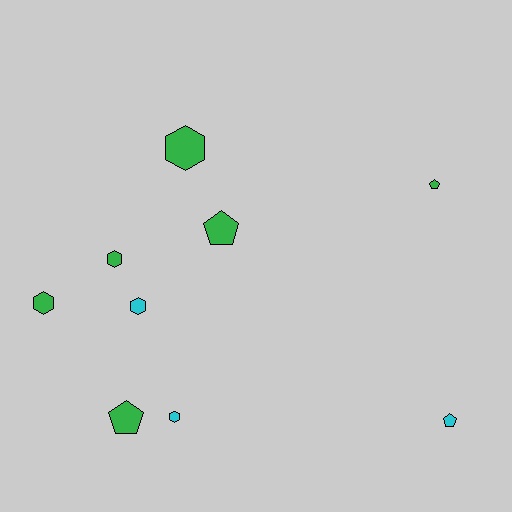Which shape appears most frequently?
Hexagon, with 5 objects.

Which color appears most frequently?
Green, with 6 objects.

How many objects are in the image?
There are 9 objects.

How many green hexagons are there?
There are 3 green hexagons.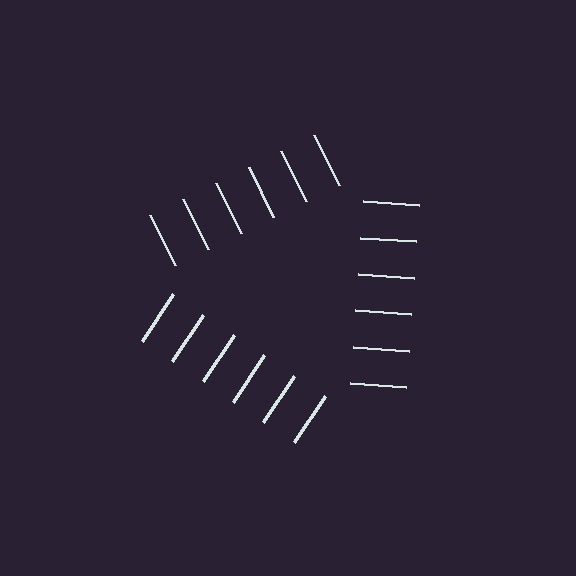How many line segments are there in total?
18 — 6 along each of the 3 edges.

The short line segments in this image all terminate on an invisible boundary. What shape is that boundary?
An illusory triangle — the line segments terminate on its edges but no continuous stroke is drawn.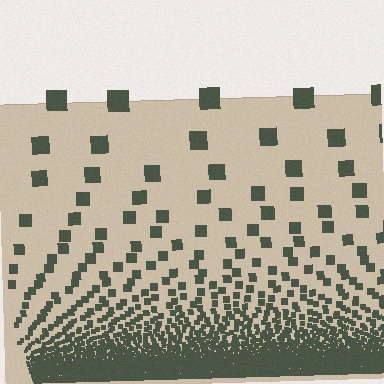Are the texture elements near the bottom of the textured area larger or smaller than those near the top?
Smaller. The gradient is inverted — elements near the bottom are smaller and denser.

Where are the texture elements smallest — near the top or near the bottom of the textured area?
Near the bottom.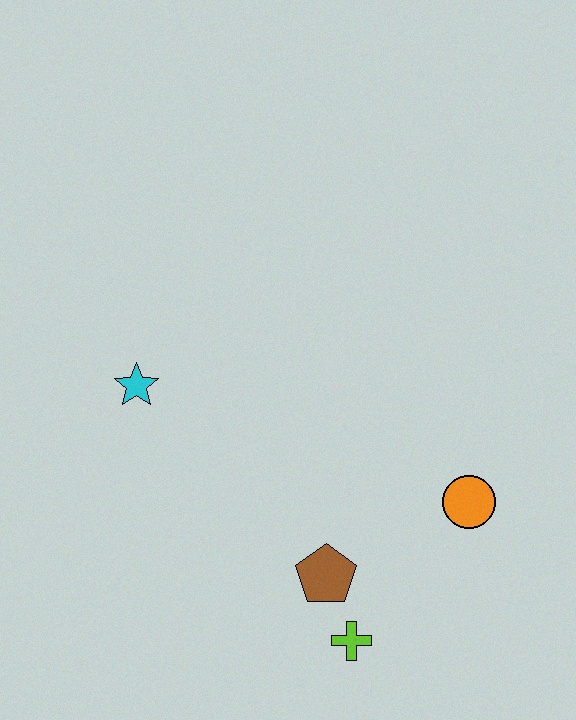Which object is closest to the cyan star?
The brown pentagon is closest to the cyan star.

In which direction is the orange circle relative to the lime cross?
The orange circle is above the lime cross.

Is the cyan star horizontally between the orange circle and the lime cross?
No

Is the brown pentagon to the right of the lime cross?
No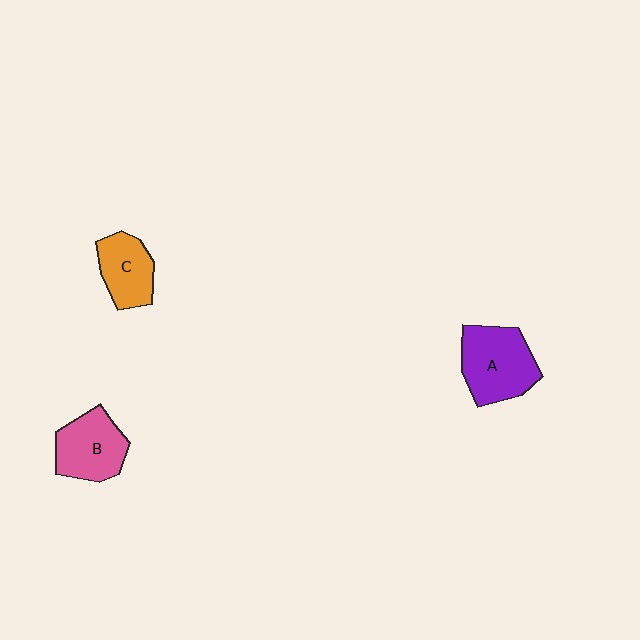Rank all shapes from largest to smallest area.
From largest to smallest: A (purple), B (pink), C (orange).